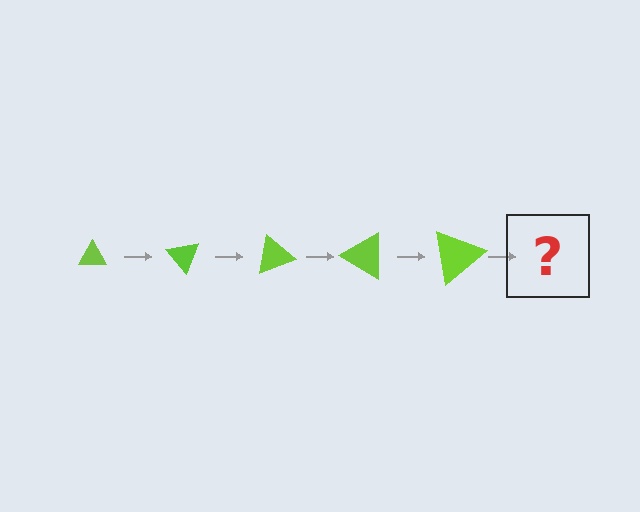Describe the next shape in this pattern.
It should be a triangle, larger than the previous one and rotated 250 degrees from the start.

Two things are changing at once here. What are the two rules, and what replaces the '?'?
The two rules are that the triangle grows larger each step and it rotates 50 degrees each step. The '?' should be a triangle, larger than the previous one and rotated 250 degrees from the start.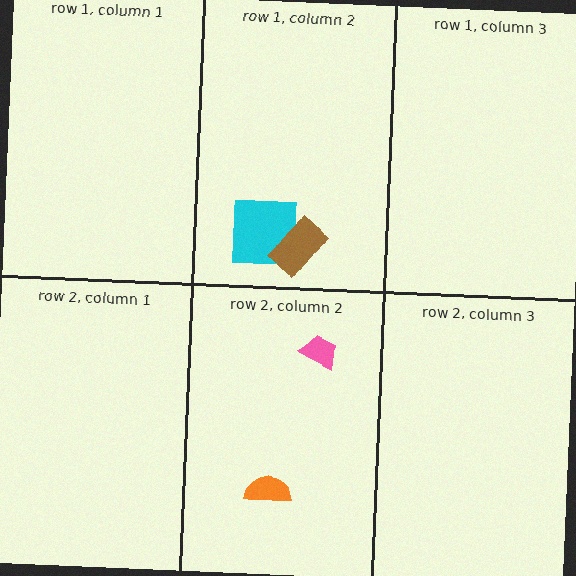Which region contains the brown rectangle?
The row 1, column 2 region.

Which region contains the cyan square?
The row 1, column 2 region.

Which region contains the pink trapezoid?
The row 2, column 2 region.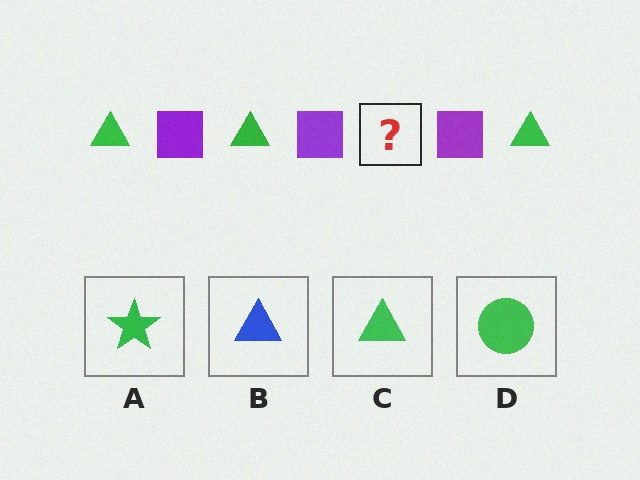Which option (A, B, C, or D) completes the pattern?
C.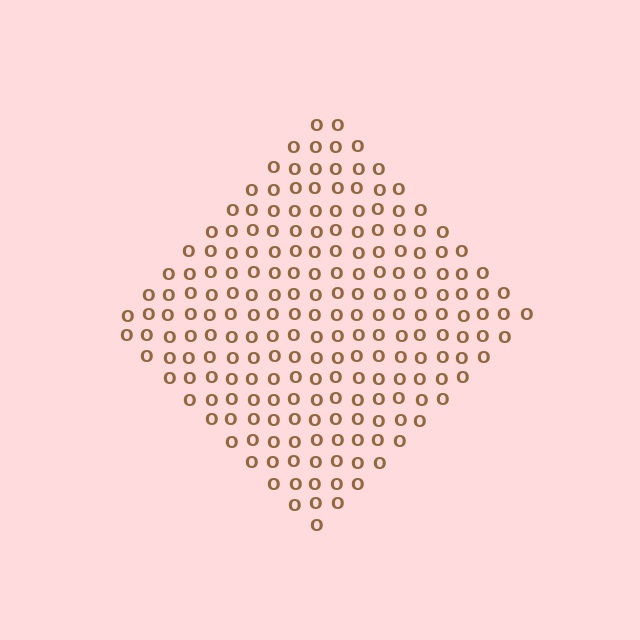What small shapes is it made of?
It is made of small letter O's.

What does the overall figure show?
The overall figure shows a diamond.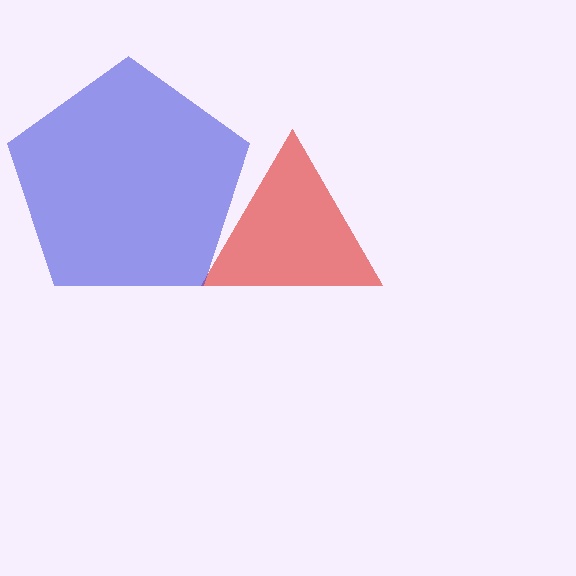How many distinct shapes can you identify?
There are 2 distinct shapes: a red triangle, a blue pentagon.